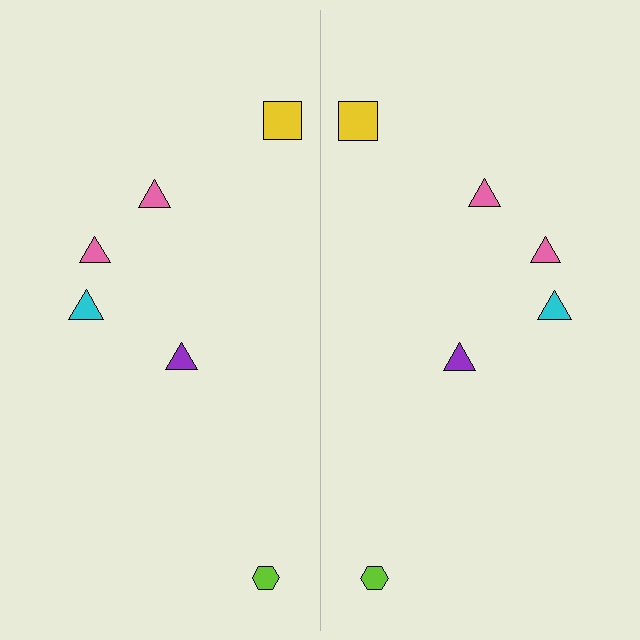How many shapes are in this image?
There are 12 shapes in this image.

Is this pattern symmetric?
Yes, this pattern has bilateral (reflection) symmetry.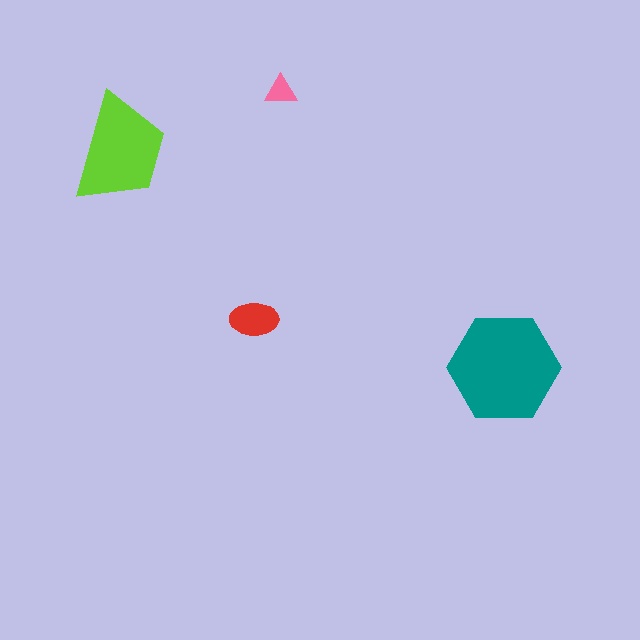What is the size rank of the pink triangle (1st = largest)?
4th.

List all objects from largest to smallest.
The teal hexagon, the lime trapezoid, the red ellipse, the pink triangle.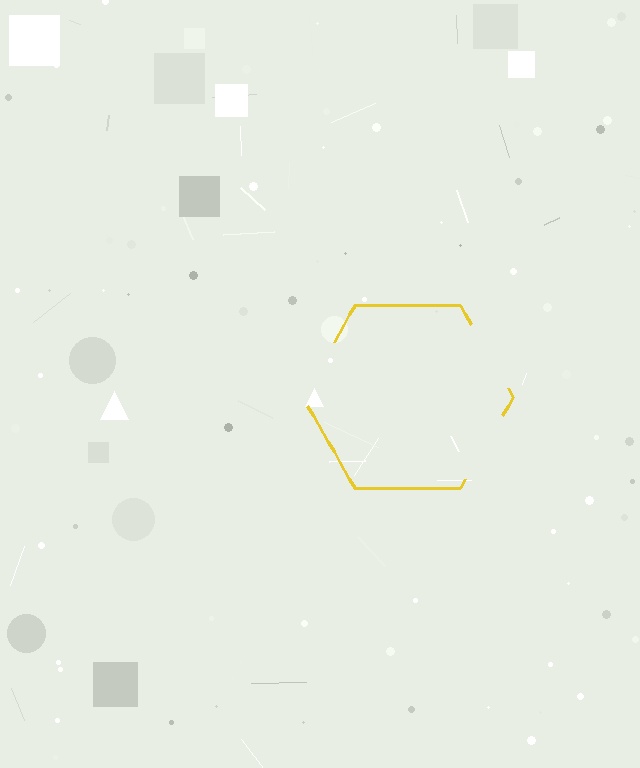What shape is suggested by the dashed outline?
The dashed outline suggests a hexagon.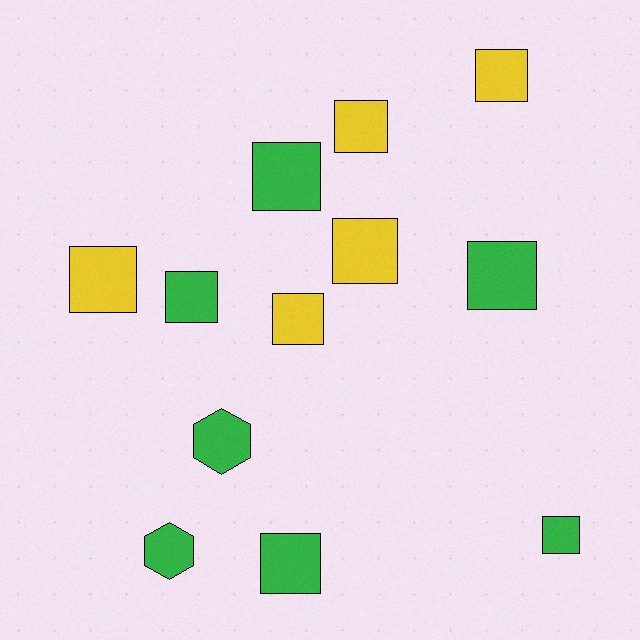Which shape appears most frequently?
Square, with 10 objects.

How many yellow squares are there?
There are 5 yellow squares.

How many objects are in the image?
There are 12 objects.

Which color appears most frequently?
Green, with 7 objects.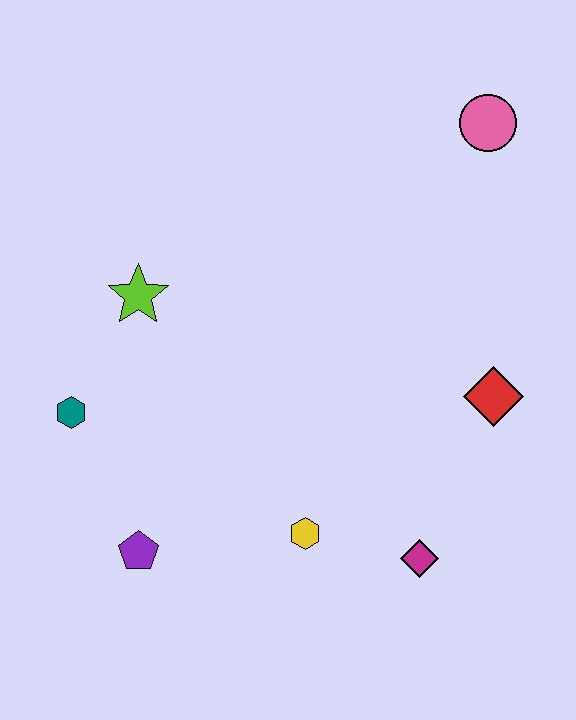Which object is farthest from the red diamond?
The teal hexagon is farthest from the red diamond.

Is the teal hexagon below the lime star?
Yes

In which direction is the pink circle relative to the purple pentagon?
The pink circle is above the purple pentagon.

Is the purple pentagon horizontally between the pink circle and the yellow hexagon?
No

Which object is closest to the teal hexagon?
The lime star is closest to the teal hexagon.